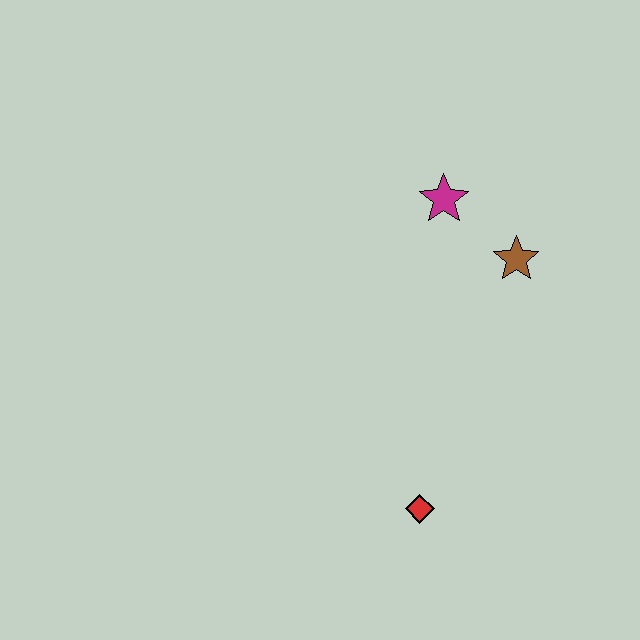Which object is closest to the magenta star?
The brown star is closest to the magenta star.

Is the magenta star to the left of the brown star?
Yes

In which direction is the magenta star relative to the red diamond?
The magenta star is above the red diamond.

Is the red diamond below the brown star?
Yes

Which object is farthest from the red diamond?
The magenta star is farthest from the red diamond.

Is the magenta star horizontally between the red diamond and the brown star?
Yes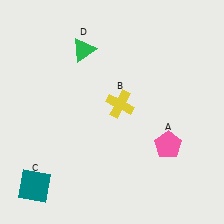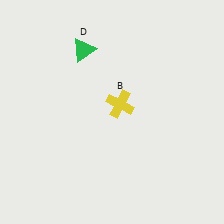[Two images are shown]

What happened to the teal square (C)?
The teal square (C) was removed in Image 2. It was in the bottom-left area of Image 1.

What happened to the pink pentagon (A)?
The pink pentagon (A) was removed in Image 2. It was in the bottom-right area of Image 1.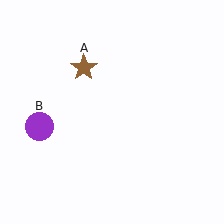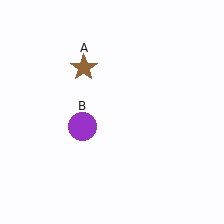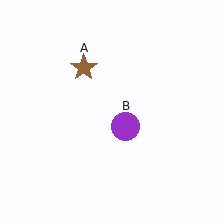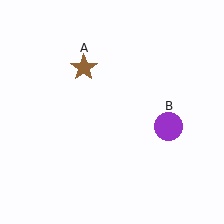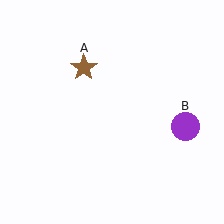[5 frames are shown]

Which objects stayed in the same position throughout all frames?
Brown star (object A) remained stationary.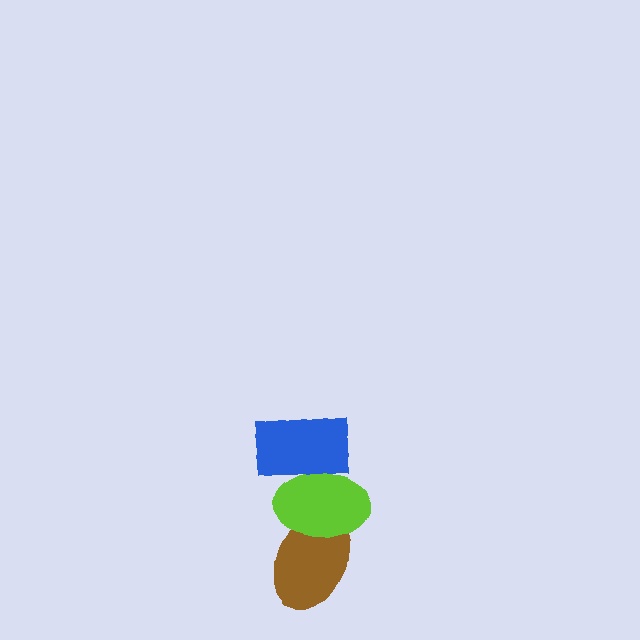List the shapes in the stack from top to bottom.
From top to bottom: the blue rectangle, the lime ellipse, the brown ellipse.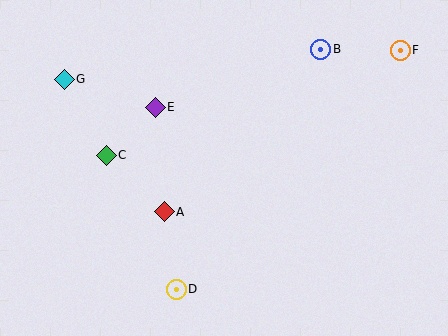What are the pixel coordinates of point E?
Point E is at (155, 107).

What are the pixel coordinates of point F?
Point F is at (400, 51).